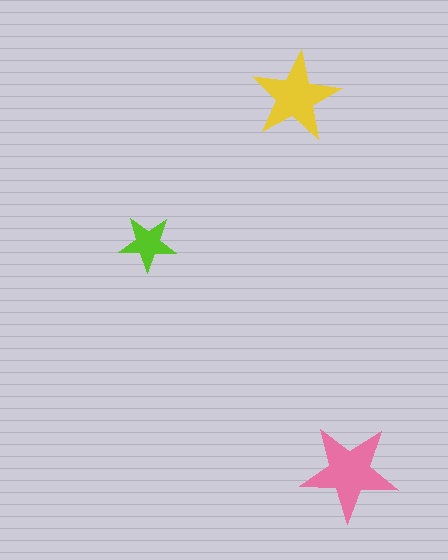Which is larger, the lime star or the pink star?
The pink one.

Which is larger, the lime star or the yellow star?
The yellow one.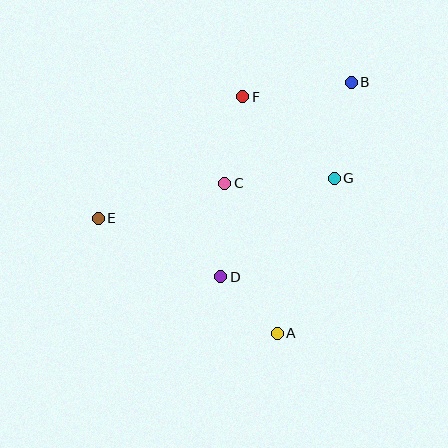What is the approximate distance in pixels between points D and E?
The distance between D and E is approximately 136 pixels.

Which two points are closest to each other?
Points A and D are closest to each other.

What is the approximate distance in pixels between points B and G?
The distance between B and G is approximately 98 pixels.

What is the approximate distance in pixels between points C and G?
The distance between C and G is approximately 109 pixels.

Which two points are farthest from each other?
Points B and E are farthest from each other.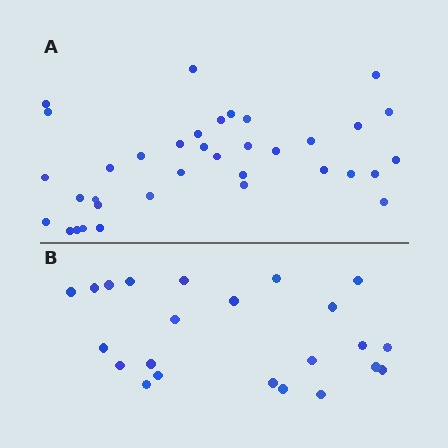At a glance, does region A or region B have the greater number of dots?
Region A (the top region) has more dots.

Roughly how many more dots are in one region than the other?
Region A has approximately 15 more dots than region B.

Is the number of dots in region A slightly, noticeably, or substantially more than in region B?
Region A has substantially more. The ratio is roughly 1.6 to 1.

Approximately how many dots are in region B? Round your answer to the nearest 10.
About 20 dots. (The exact count is 23, which rounds to 20.)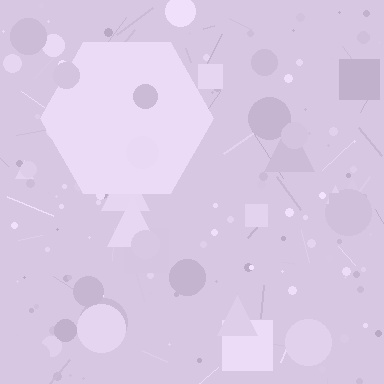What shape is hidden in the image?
A hexagon is hidden in the image.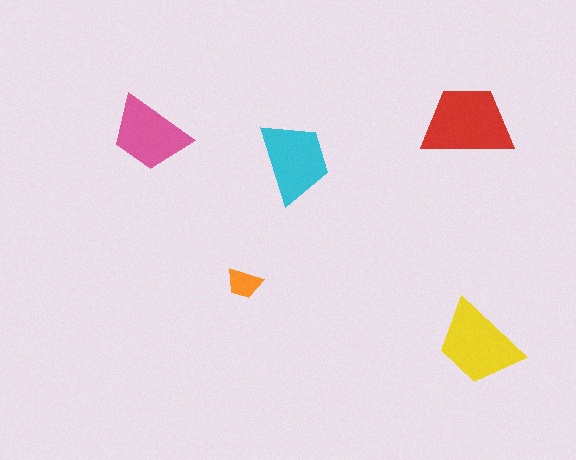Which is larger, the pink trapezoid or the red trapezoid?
The red one.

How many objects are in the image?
There are 5 objects in the image.